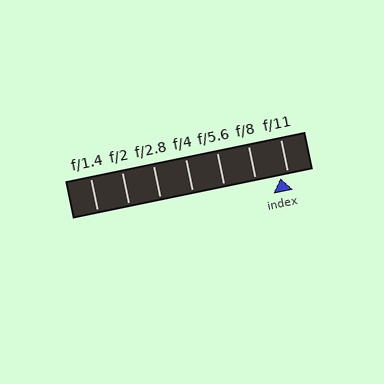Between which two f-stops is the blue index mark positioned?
The index mark is between f/8 and f/11.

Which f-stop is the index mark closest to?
The index mark is closest to f/11.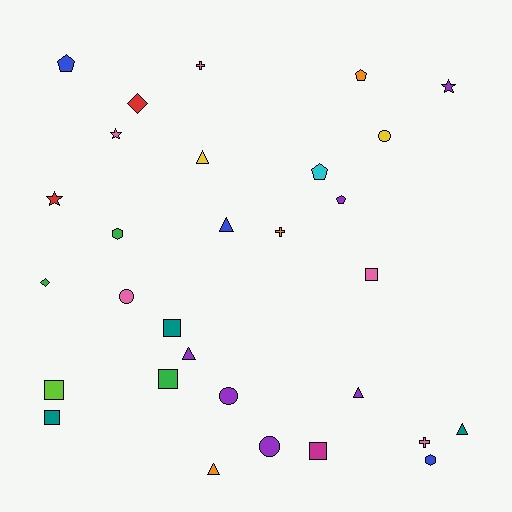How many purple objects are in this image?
There are 6 purple objects.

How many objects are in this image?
There are 30 objects.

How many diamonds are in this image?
There are 2 diamonds.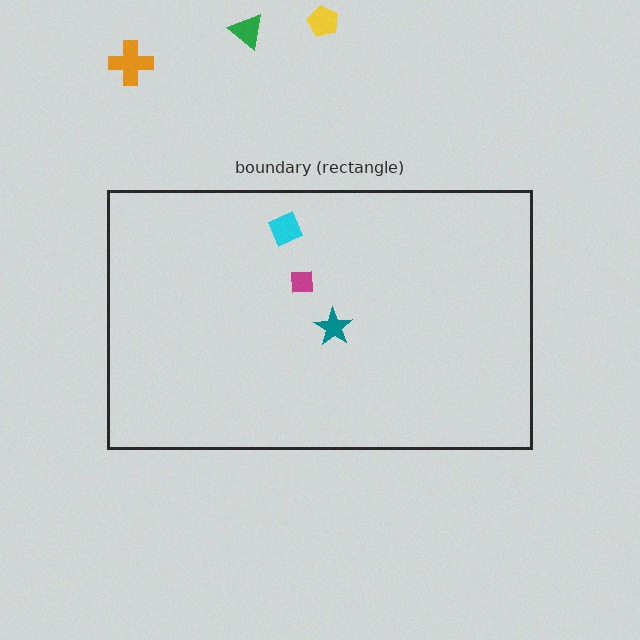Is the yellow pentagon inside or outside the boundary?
Outside.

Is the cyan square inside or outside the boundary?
Inside.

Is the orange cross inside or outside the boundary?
Outside.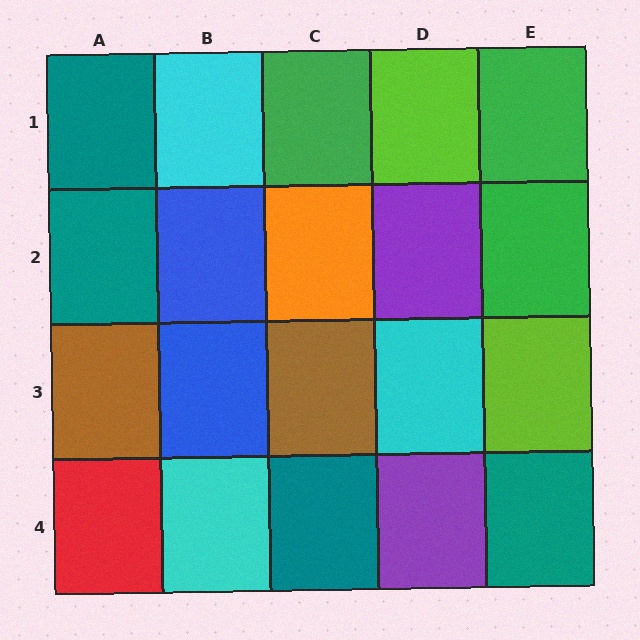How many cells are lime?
2 cells are lime.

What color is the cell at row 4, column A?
Red.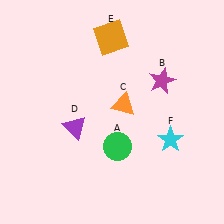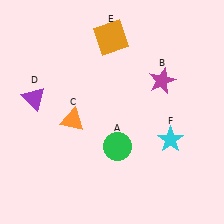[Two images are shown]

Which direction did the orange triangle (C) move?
The orange triangle (C) moved left.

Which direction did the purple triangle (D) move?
The purple triangle (D) moved left.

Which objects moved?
The objects that moved are: the orange triangle (C), the purple triangle (D).